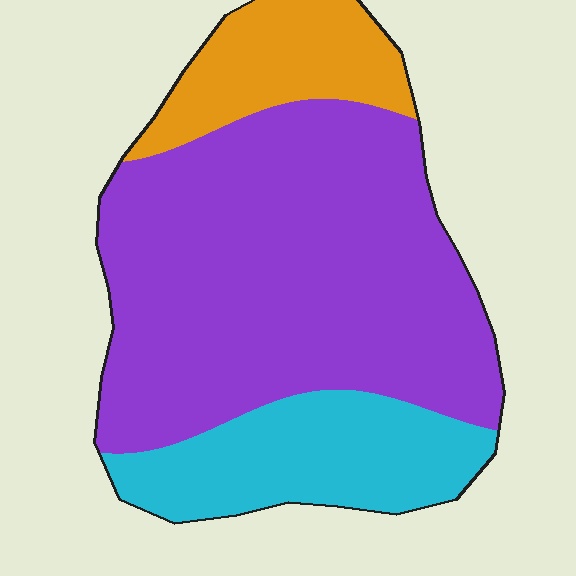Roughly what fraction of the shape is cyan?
Cyan covers around 20% of the shape.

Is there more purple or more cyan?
Purple.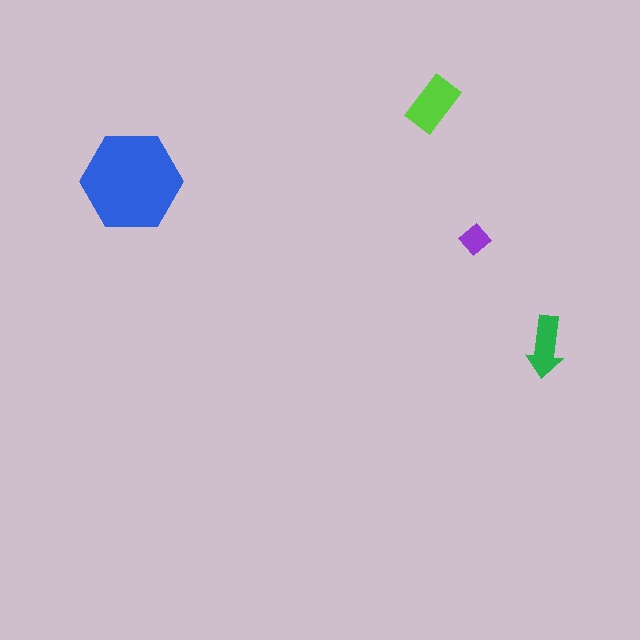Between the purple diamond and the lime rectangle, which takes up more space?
The lime rectangle.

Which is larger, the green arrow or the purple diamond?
The green arrow.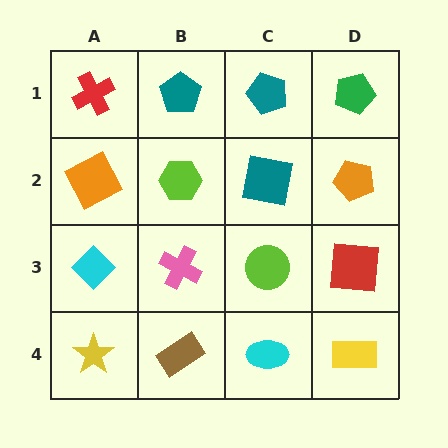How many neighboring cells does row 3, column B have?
4.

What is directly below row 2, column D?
A red square.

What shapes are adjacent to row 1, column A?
An orange square (row 2, column A), a teal pentagon (row 1, column B).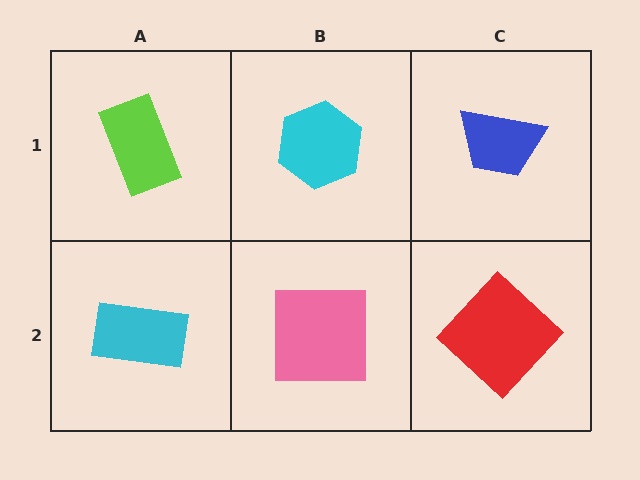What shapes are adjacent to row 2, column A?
A lime rectangle (row 1, column A), a pink square (row 2, column B).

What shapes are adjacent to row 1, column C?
A red diamond (row 2, column C), a cyan hexagon (row 1, column B).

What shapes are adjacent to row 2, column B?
A cyan hexagon (row 1, column B), a cyan rectangle (row 2, column A), a red diamond (row 2, column C).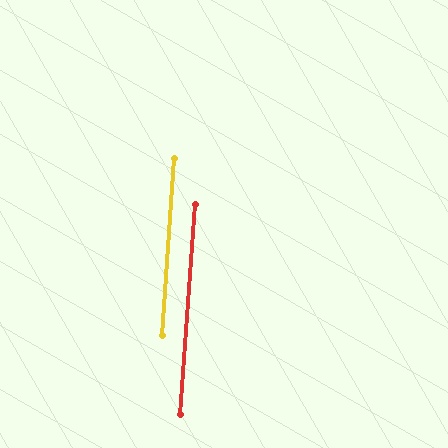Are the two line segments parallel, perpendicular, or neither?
Parallel — their directions differ by only 0.2°.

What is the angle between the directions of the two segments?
Approximately 0 degrees.